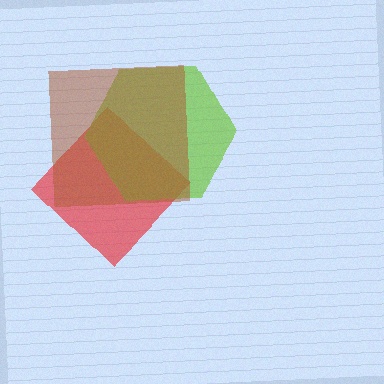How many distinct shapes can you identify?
There are 3 distinct shapes: a red diamond, a lime hexagon, a brown square.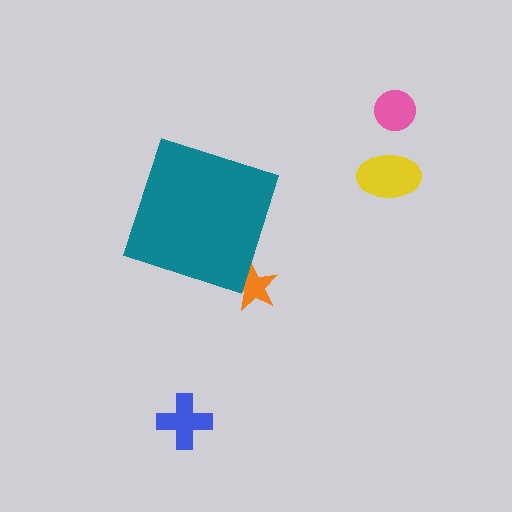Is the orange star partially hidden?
Yes, the orange star is partially hidden behind the teal diamond.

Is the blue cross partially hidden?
No, the blue cross is fully visible.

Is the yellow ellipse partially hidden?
No, the yellow ellipse is fully visible.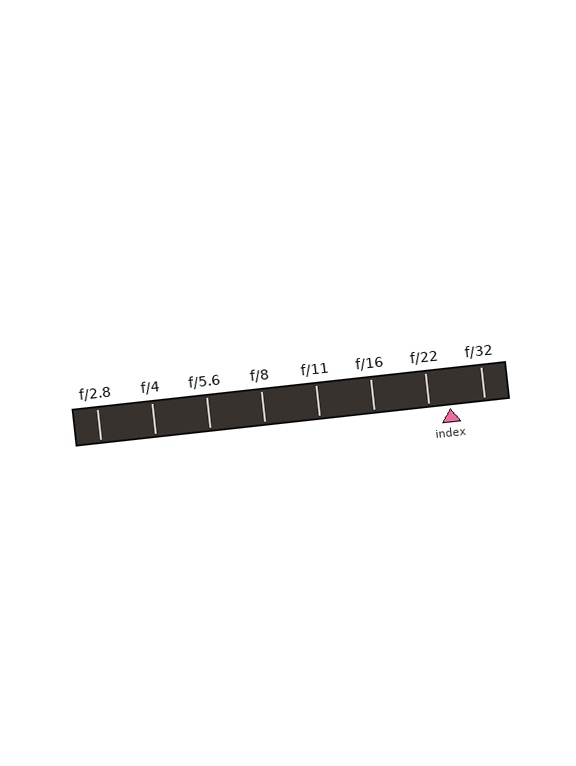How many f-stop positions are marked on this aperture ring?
There are 8 f-stop positions marked.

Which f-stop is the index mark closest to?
The index mark is closest to f/22.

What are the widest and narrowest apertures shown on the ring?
The widest aperture shown is f/2.8 and the narrowest is f/32.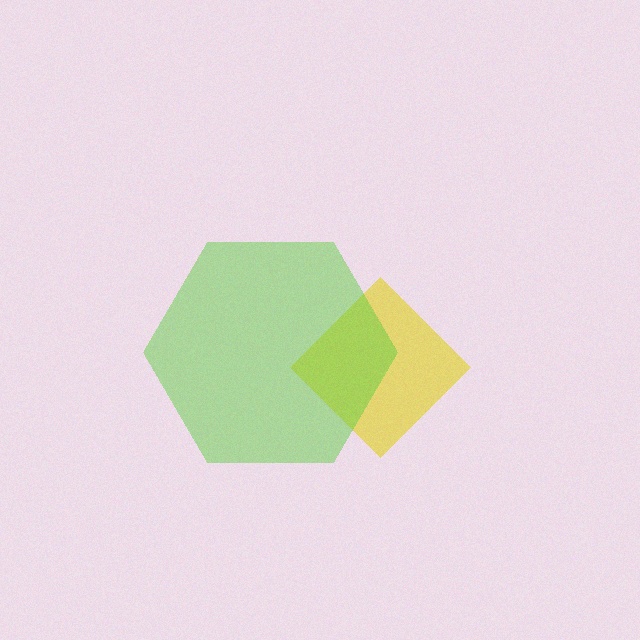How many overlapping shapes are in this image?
There are 2 overlapping shapes in the image.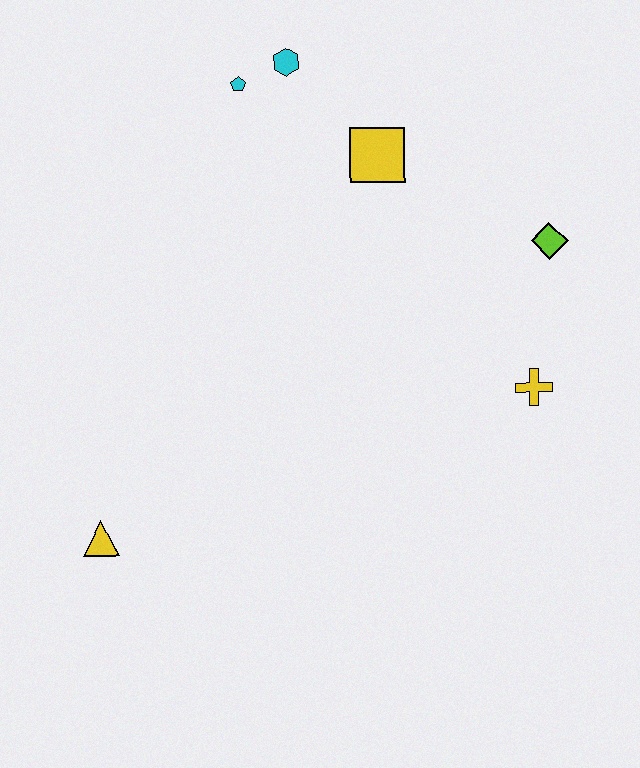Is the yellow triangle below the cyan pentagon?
Yes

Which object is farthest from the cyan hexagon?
The yellow triangle is farthest from the cyan hexagon.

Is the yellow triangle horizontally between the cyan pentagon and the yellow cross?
No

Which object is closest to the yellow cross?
The lime diamond is closest to the yellow cross.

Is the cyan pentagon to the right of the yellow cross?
No